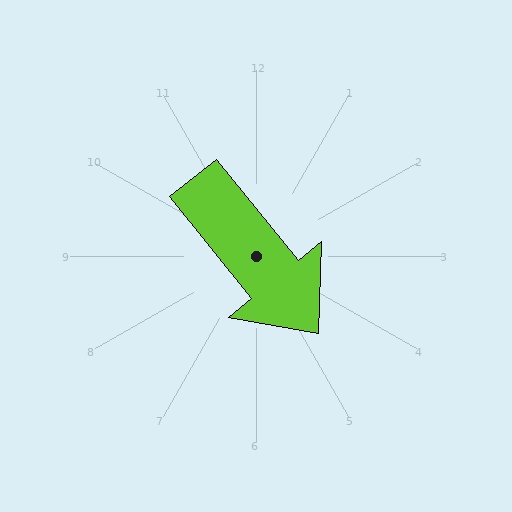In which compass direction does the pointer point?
Southeast.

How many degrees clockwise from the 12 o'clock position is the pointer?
Approximately 141 degrees.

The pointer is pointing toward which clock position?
Roughly 5 o'clock.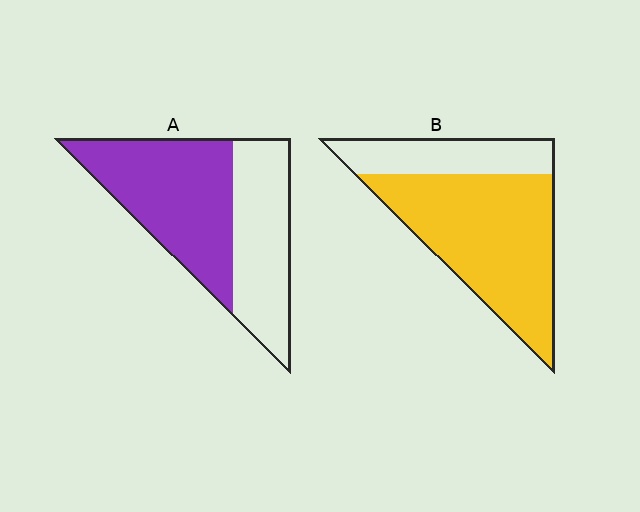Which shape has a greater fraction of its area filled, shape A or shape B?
Shape B.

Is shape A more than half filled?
Yes.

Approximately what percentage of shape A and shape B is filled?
A is approximately 55% and B is approximately 70%.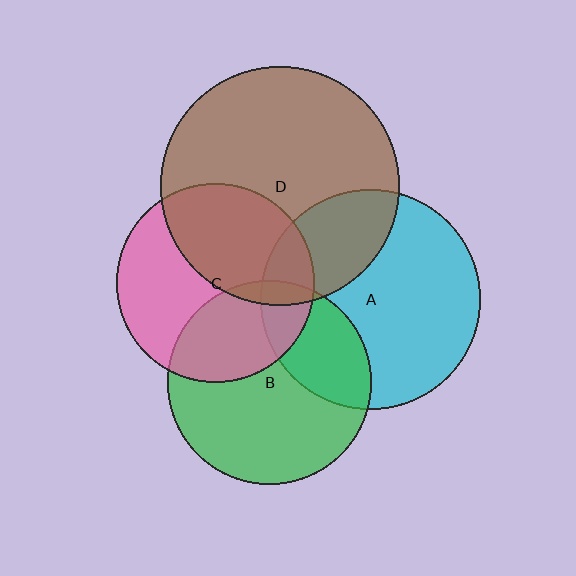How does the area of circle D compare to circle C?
Approximately 1.5 times.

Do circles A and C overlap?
Yes.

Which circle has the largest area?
Circle D (brown).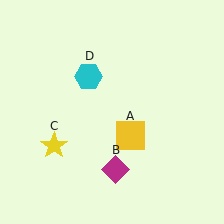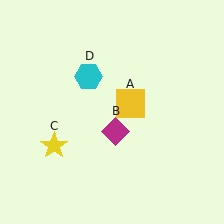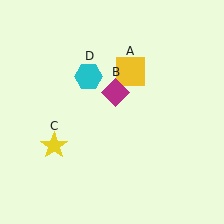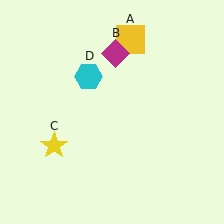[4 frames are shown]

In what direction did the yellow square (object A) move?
The yellow square (object A) moved up.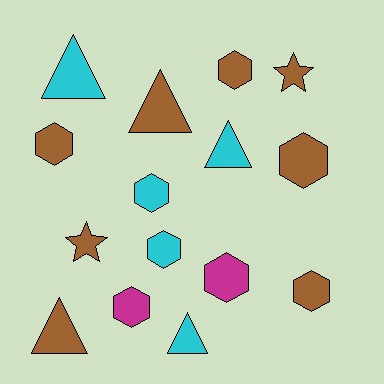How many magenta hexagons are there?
There are 2 magenta hexagons.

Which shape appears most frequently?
Hexagon, with 8 objects.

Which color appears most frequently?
Brown, with 8 objects.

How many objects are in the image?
There are 15 objects.